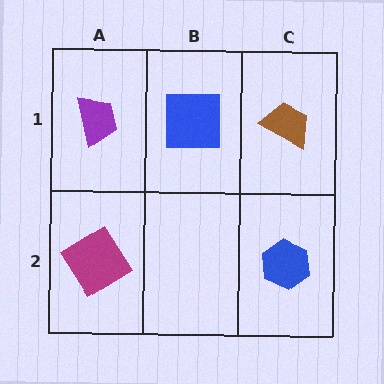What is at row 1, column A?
A purple trapezoid.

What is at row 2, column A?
A magenta diamond.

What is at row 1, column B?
A blue square.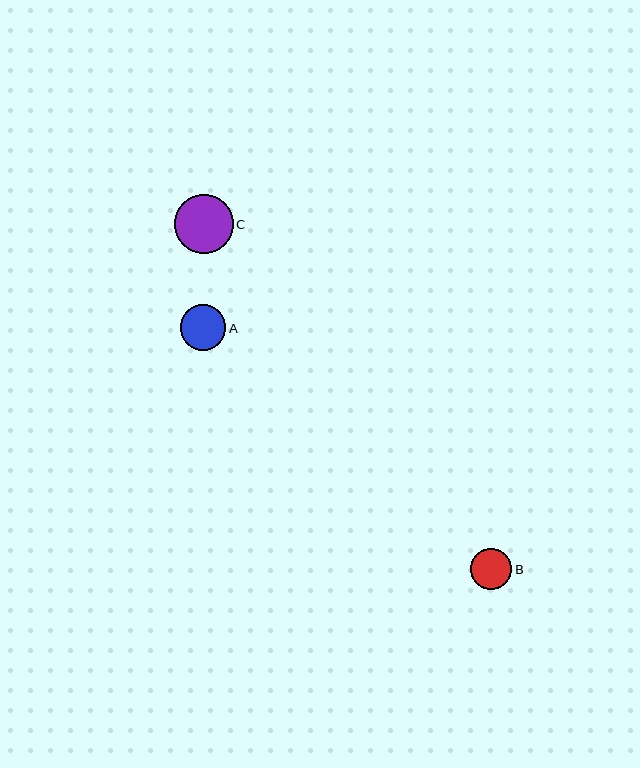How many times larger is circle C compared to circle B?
Circle C is approximately 1.4 times the size of circle B.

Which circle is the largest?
Circle C is the largest with a size of approximately 59 pixels.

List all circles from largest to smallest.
From largest to smallest: C, A, B.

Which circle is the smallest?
Circle B is the smallest with a size of approximately 41 pixels.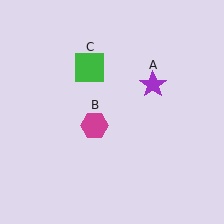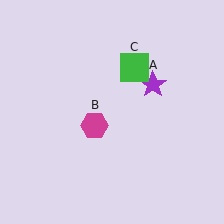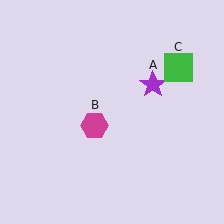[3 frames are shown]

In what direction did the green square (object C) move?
The green square (object C) moved right.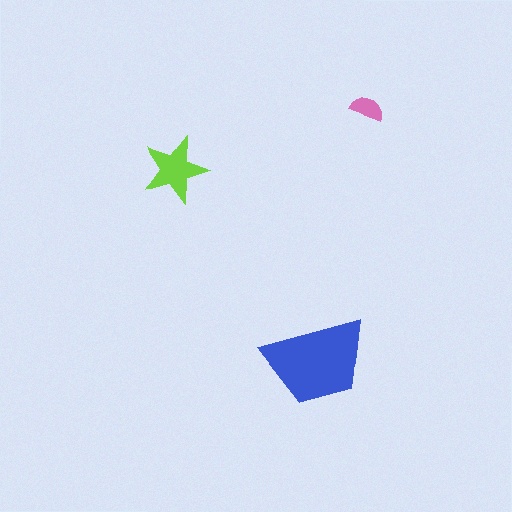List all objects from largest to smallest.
The blue trapezoid, the lime star, the pink semicircle.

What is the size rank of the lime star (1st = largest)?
2nd.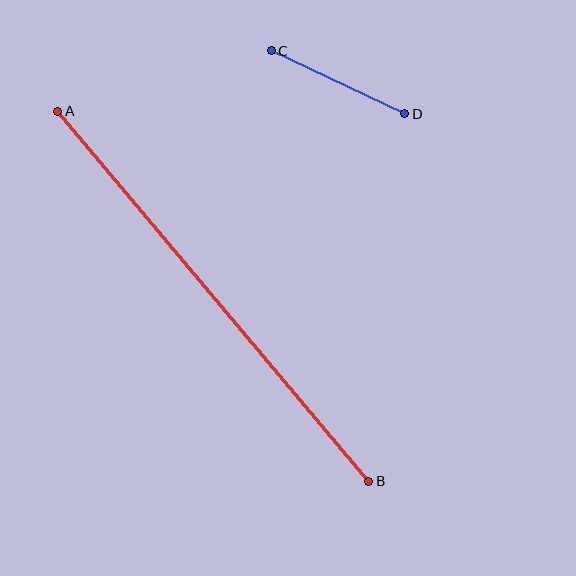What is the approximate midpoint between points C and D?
The midpoint is at approximately (338, 82) pixels.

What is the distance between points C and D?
The distance is approximately 147 pixels.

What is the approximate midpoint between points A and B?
The midpoint is at approximately (213, 296) pixels.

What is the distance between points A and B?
The distance is approximately 483 pixels.